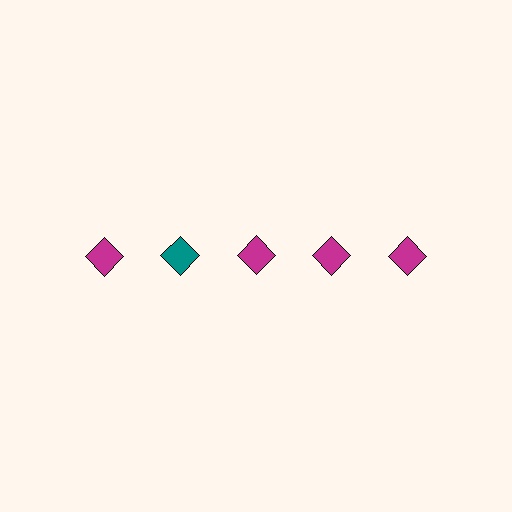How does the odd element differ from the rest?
It has a different color: teal instead of magenta.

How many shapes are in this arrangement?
There are 5 shapes arranged in a grid pattern.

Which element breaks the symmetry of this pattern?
The teal diamond in the top row, second from left column breaks the symmetry. All other shapes are magenta diamonds.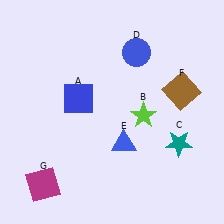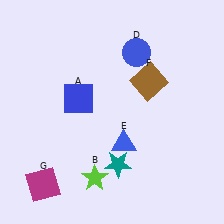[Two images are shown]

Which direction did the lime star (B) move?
The lime star (B) moved down.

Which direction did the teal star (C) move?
The teal star (C) moved left.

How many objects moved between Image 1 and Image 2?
3 objects moved between the two images.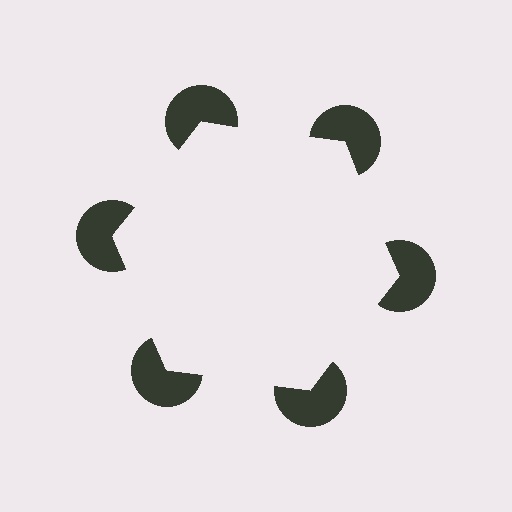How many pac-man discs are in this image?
There are 6 — one at each vertex of the illusory hexagon.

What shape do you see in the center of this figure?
An illusory hexagon — its edges are inferred from the aligned wedge cuts in the pac-man discs, not physically drawn.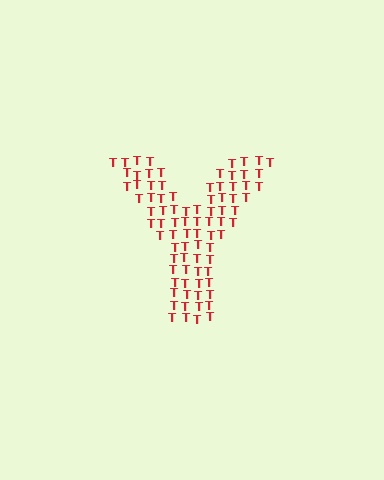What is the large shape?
The large shape is the letter Y.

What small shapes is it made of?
It is made of small letter T's.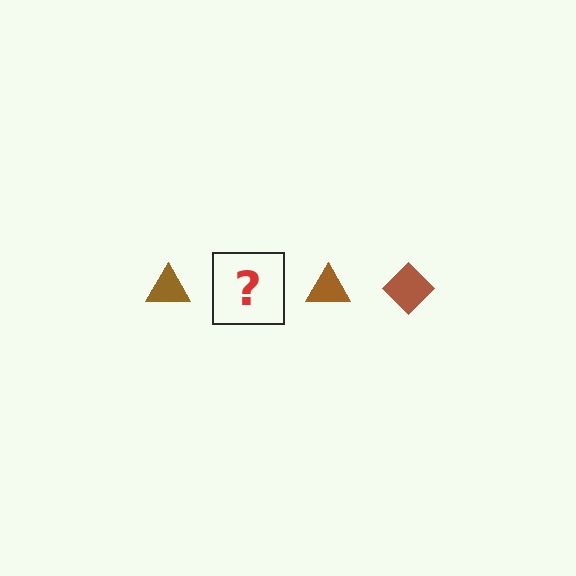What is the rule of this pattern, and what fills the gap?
The rule is that the pattern cycles through triangle, diamond shapes in brown. The gap should be filled with a brown diamond.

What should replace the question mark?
The question mark should be replaced with a brown diamond.